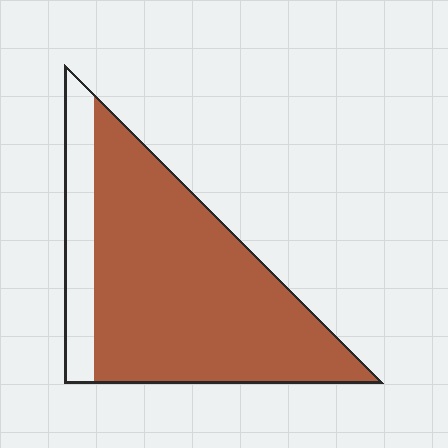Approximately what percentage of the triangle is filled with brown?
Approximately 80%.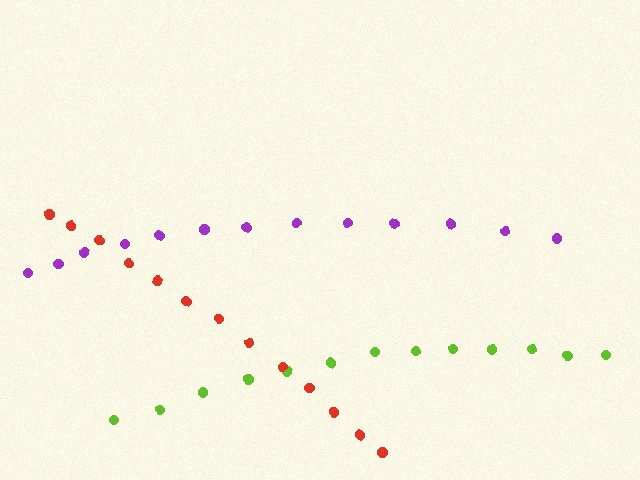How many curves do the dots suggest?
There are 3 distinct paths.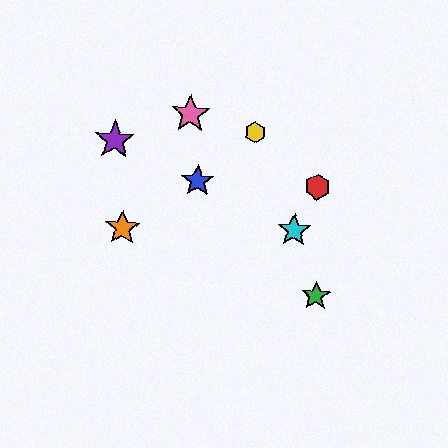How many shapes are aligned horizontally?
2 shapes (the red hexagon, the blue star) are aligned horizontally.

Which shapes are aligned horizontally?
The red hexagon, the blue star are aligned horizontally.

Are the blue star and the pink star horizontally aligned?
No, the blue star is at y≈181 and the pink star is at y≈114.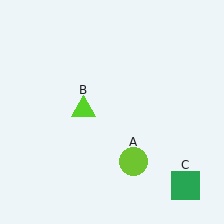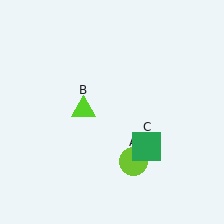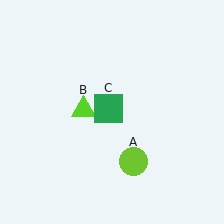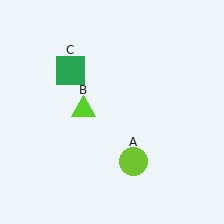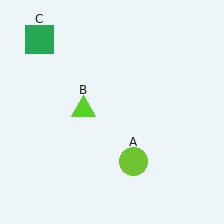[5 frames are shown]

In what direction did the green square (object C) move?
The green square (object C) moved up and to the left.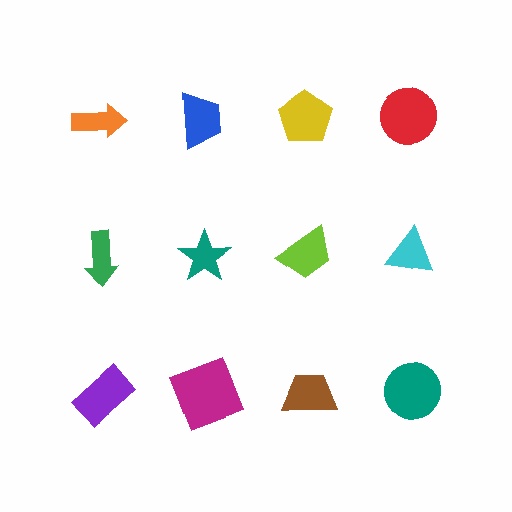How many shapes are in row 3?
4 shapes.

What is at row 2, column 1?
A green arrow.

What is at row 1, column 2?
A blue trapezoid.